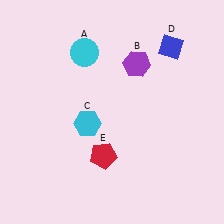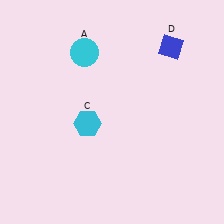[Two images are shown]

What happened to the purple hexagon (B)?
The purple hexagon (B) was removed in Image 2. It was in the top-right area of Image 1.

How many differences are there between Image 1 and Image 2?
There are 2 differences between the two images.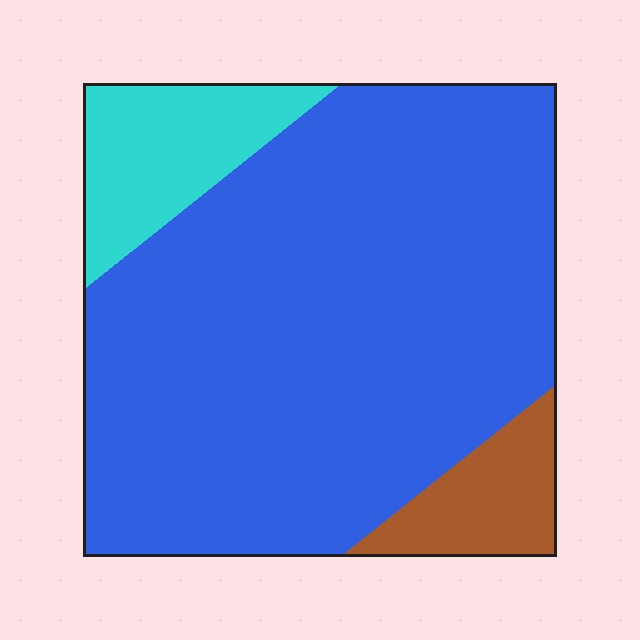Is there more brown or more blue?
Blue.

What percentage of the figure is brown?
Brown covers 8% of the figure.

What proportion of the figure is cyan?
Cyan takes up about one eighth (1/8) of the figure.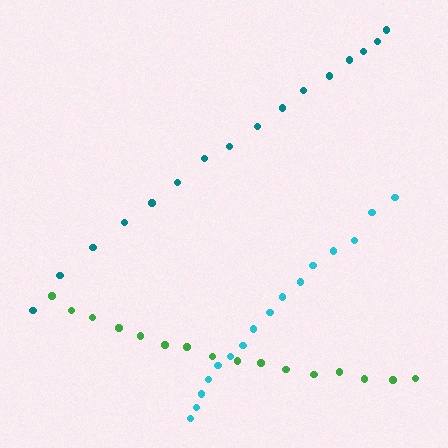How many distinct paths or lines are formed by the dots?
There are 3 distinct paths.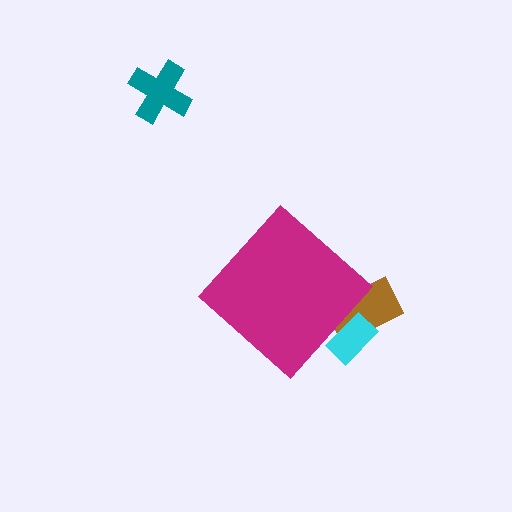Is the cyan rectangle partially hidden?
Yes, the cyan rectangle is partially hidden behind the magenta diamond.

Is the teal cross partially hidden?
No, the teal cross is fully visible.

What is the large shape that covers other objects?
A magenta diamond.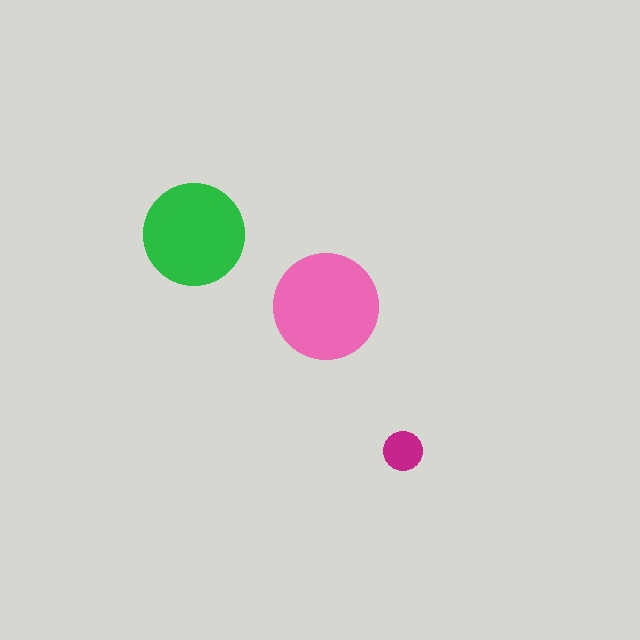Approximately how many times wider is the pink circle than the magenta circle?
About 2.5 times wider.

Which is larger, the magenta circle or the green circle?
The green one.